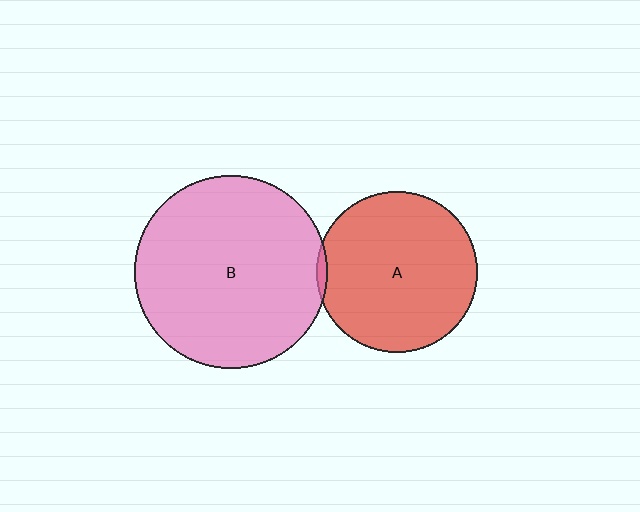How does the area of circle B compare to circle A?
Approximately 1.4 times.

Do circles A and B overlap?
Yes.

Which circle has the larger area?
Circle B (pink).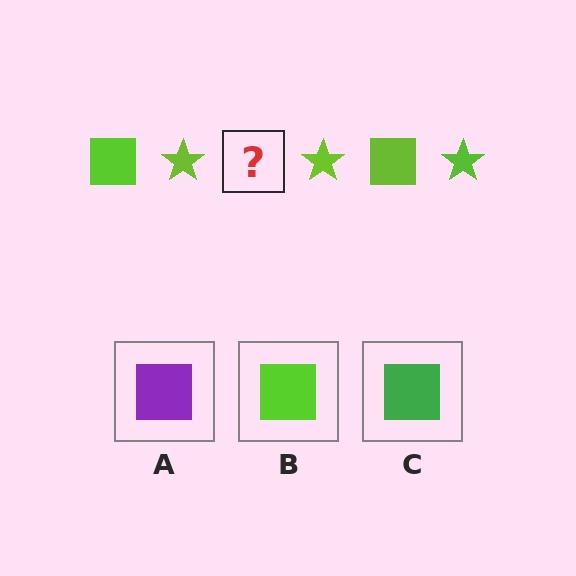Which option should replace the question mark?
Option B.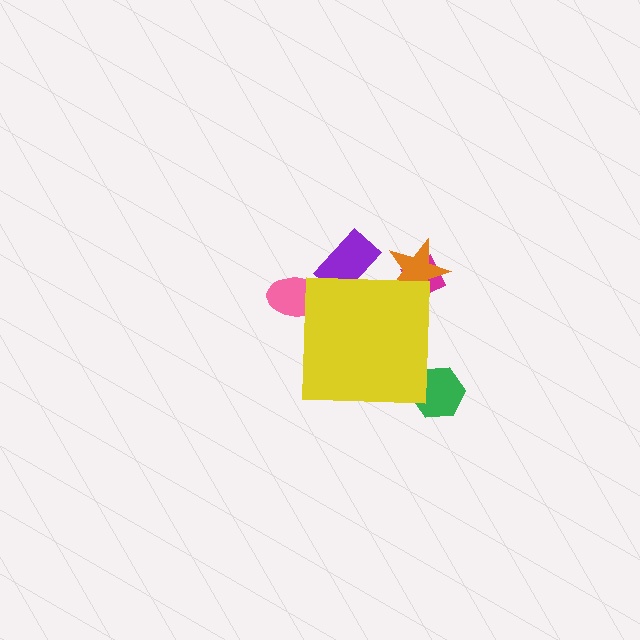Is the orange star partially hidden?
Yes, the orange star is partially hidden behind the yellow square.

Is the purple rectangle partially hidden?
Yes, the purple rectangle is partially hidden behind the yellow square.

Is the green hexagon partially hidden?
Yes, the green hexagon is partially hidden behind the yellow square.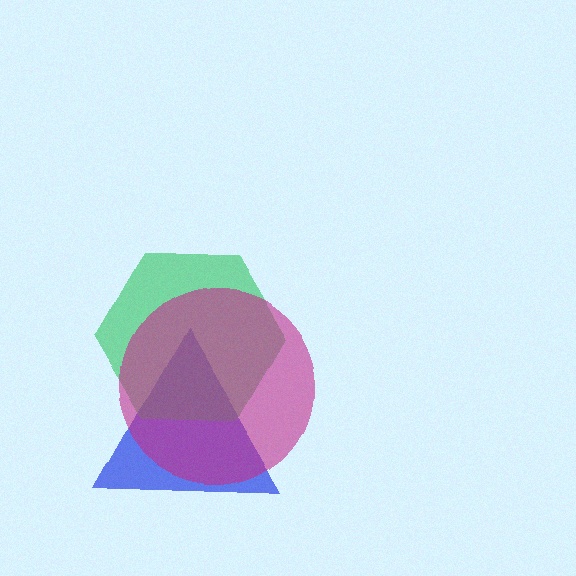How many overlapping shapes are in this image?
There are 3 overlapping shapes in the image.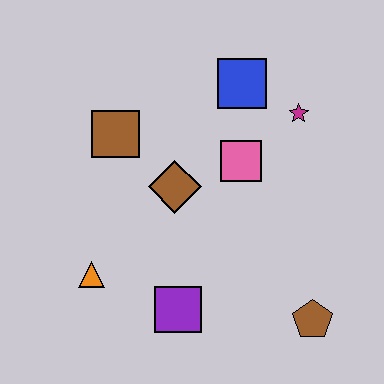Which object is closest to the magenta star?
The blue square is closest to the magenta star.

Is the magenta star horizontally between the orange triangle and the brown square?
No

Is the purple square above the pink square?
No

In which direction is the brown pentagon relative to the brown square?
The brown pentagon is to the right of the brown square.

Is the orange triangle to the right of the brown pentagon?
No